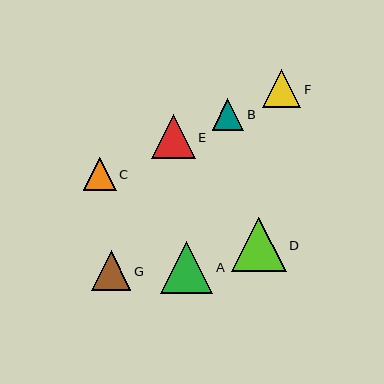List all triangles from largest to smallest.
From largest to smallest: D, A, E, G, F, C, B.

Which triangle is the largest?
Triangle D is the largest with a size of approximately 54 pixels.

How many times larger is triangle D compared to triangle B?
Triangle D is approximately 1.7 times the size of triangle B.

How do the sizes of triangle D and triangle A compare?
Triangle D and triangle A are approximately the same size.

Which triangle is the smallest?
Triangle B is the smallest with a size of approximately 31 pixels.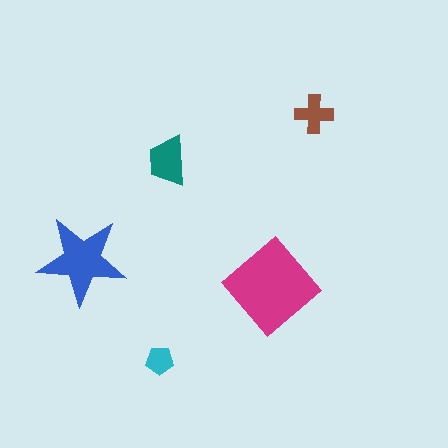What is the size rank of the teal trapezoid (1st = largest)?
3rd.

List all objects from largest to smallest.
The magenta diamond, the blue star, the teal trapezoid, the brown cross, the cyan pentagon.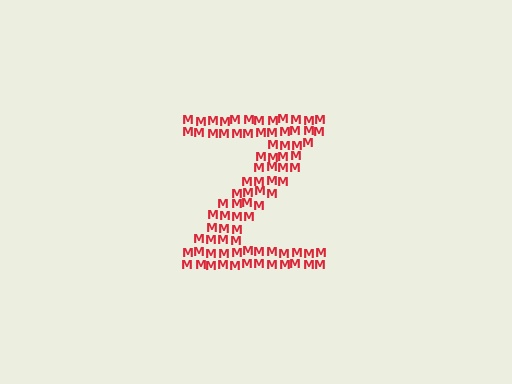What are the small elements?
The small elements are letter M's.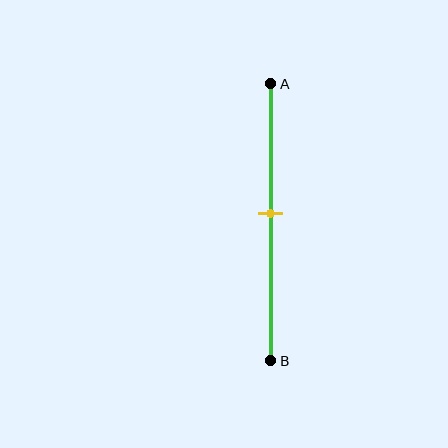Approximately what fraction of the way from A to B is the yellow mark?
The yellow mark is approximately 45% of the way from A to B.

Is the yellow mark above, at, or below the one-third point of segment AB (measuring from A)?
The yellow mark is below the one-third point of segment AB.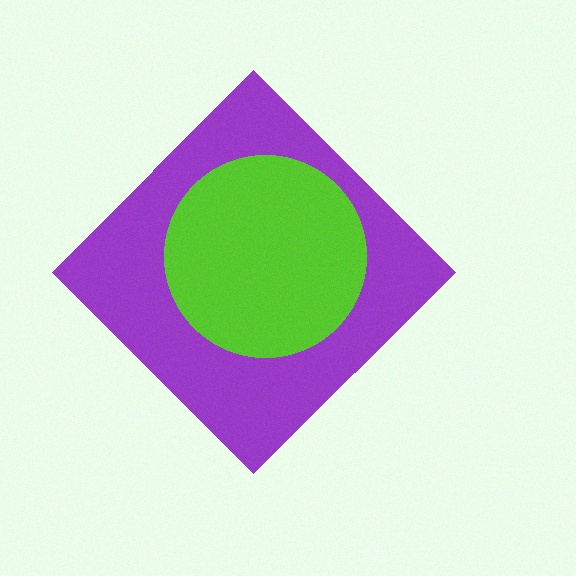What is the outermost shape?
The purple diamond.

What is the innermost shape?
The lime circle.